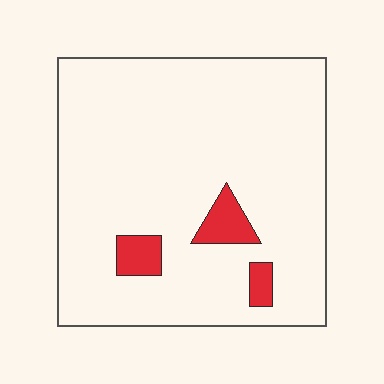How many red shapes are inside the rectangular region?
3.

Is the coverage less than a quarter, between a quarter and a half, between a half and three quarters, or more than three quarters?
Less than a quarter.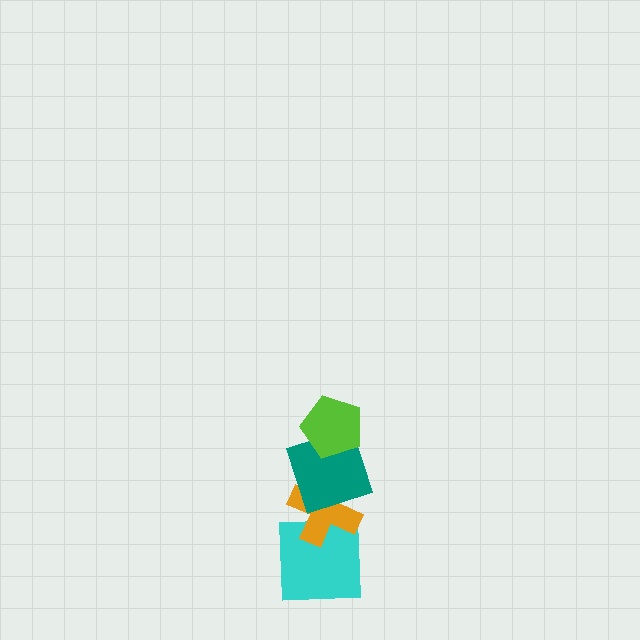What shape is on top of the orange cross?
The teal square is on top of the orange cross.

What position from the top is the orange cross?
The orange cross is 3rd from the top.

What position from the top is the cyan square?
The cyan square is 4th from the top.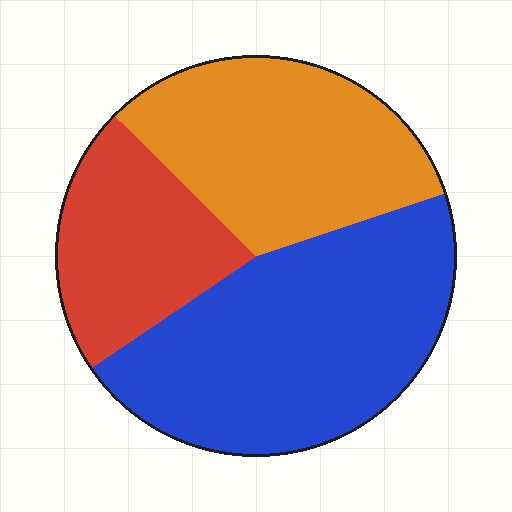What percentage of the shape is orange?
Orange takes up about one third (1/3) of the shape.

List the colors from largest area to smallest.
From largest to smallest: blue, orange, red.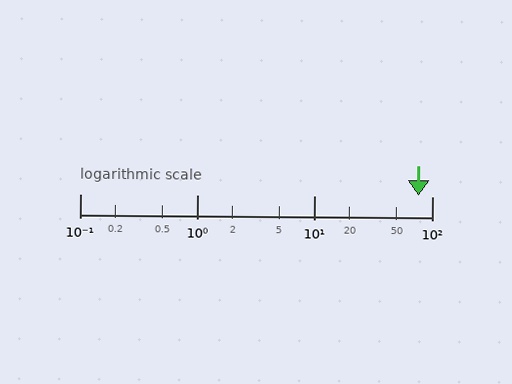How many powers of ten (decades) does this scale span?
The scale spans 3 decades, from 0.1 to 100.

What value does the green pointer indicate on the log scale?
The pointer indicates approximately 77.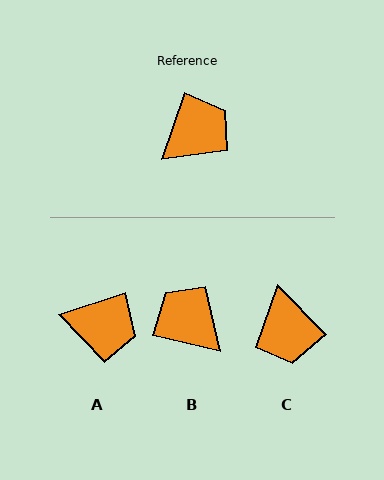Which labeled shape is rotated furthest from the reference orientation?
C, about 117 degrees away.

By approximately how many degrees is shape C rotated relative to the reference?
Approximately 117 degrees clockwise.